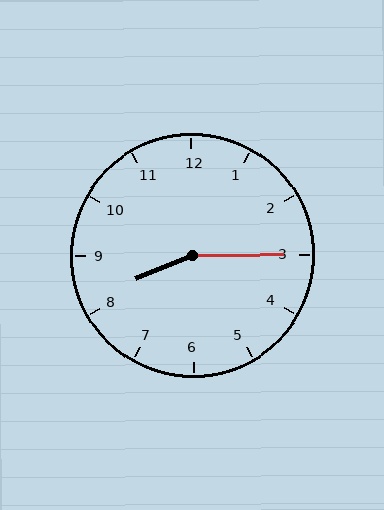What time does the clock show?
8:15.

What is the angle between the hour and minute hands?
Approximately 158 degrees.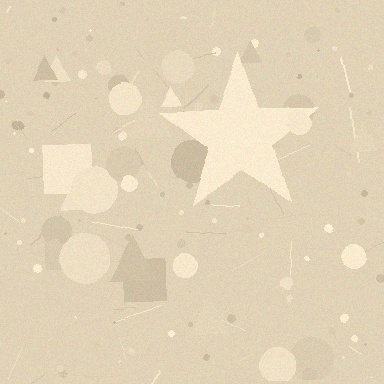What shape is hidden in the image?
A star is hidden in the image.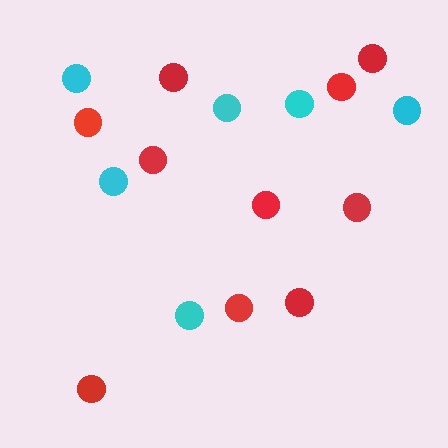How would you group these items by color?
There are 2 groups: one group of red circles (10) and one group of cyan circles (6).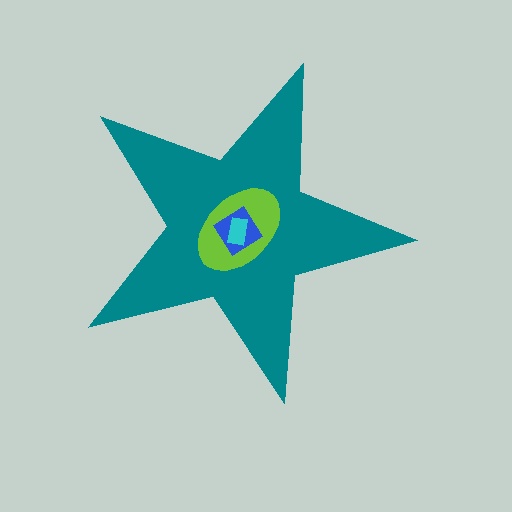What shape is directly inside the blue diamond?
The cyan rectangle.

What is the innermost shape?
The cyan rectangle.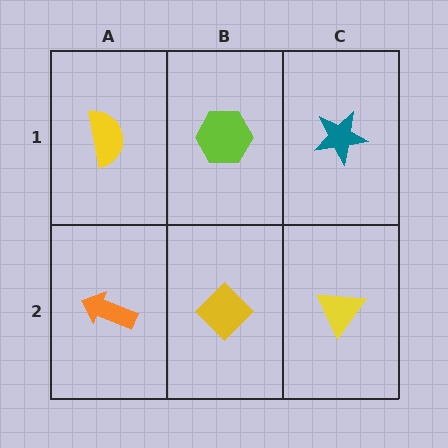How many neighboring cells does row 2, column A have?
2.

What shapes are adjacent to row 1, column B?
A yellow diamond (row 2, column B), a yellow semicircle (row 1, column A), a teal star (row 1, column C).